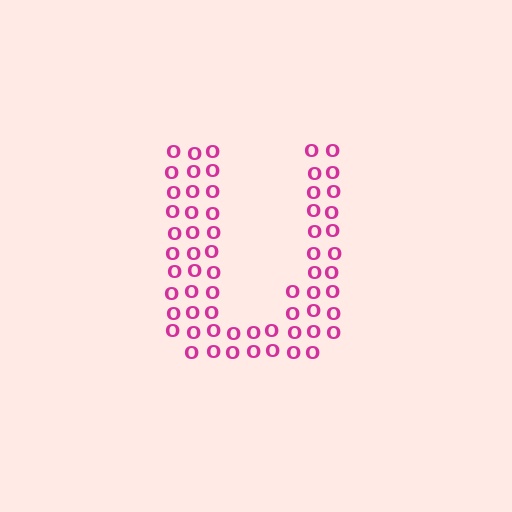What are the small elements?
The small elements are letter O's.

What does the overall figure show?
The overall figure shows the letter U.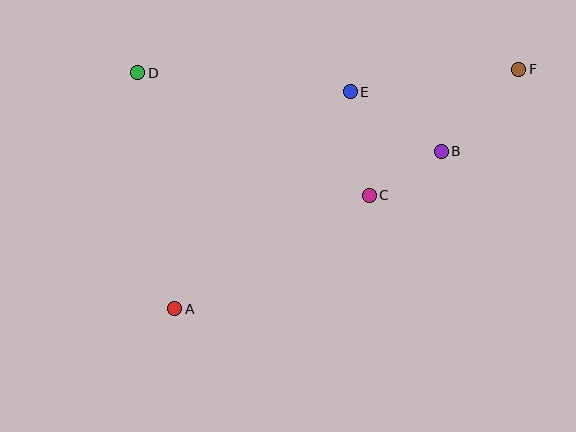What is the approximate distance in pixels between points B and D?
The distance between B and D is approximately 313 pixels.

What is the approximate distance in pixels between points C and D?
The distance between C and D is approximately 262 pixels.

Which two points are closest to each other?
Points B and C are closest to each other.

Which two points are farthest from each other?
Points A and F are farthest from each other.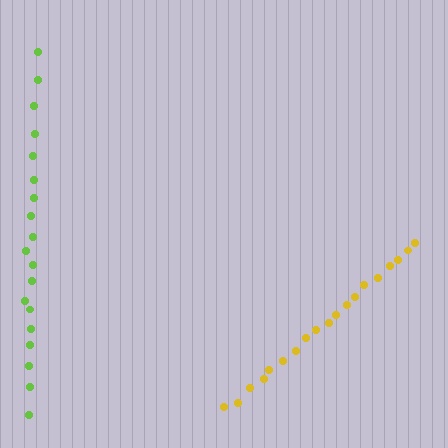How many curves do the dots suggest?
There are 2 distinct paths.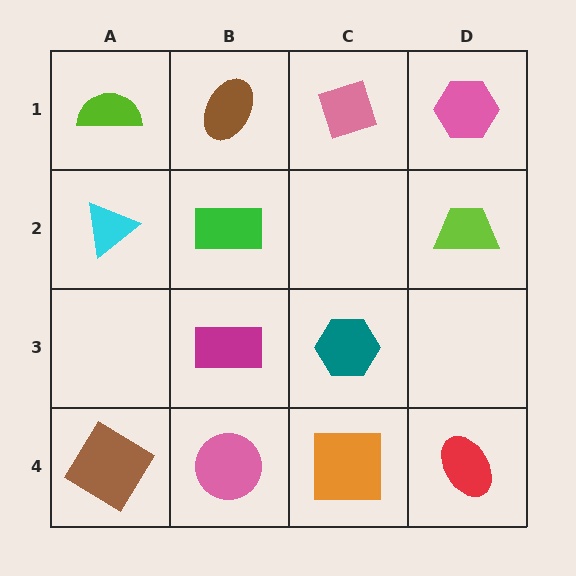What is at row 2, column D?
A lime trapezoid.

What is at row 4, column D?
A red ellipse.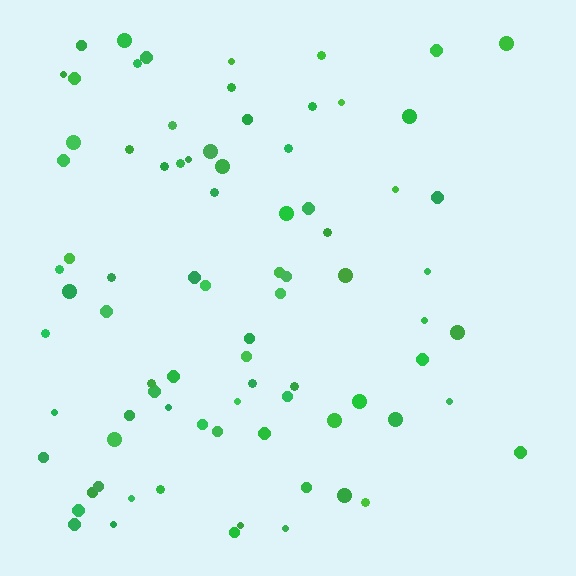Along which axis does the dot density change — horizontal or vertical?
Horizontal.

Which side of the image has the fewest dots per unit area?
The right.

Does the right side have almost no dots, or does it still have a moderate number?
Still a moderate number, just noticeably fewer than the left.